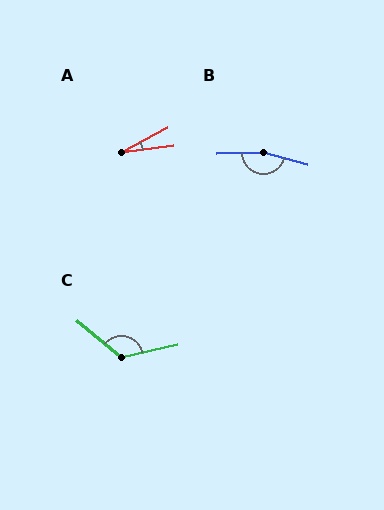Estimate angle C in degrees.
Approximately 127 degrees.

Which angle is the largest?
B, at approximately 163 degrees.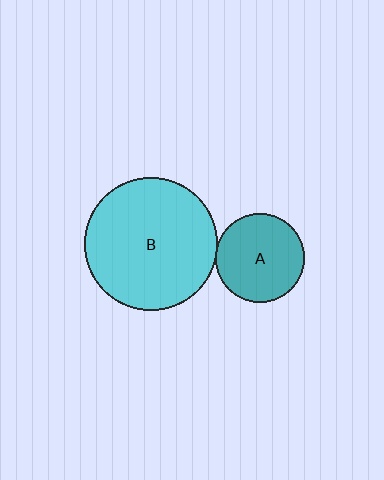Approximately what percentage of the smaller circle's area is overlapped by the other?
Approximately 5%.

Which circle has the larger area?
Circle B (cyan).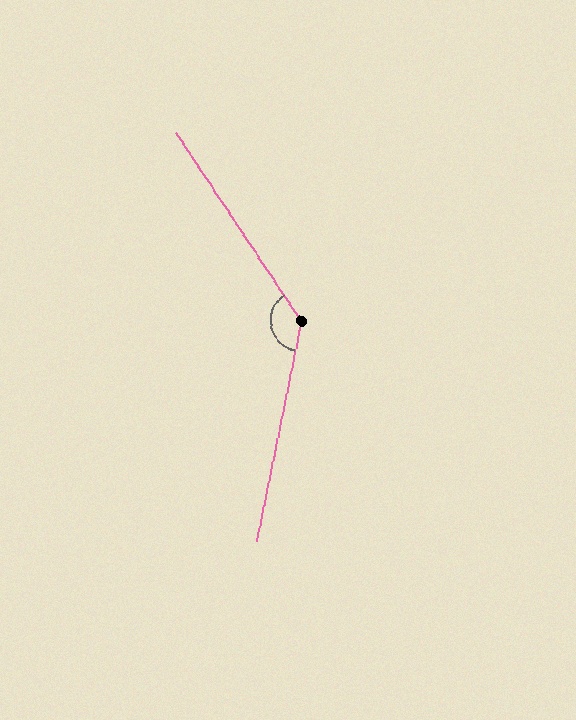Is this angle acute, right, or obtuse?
It is obtuse.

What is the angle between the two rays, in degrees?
Approximately 134 degrees.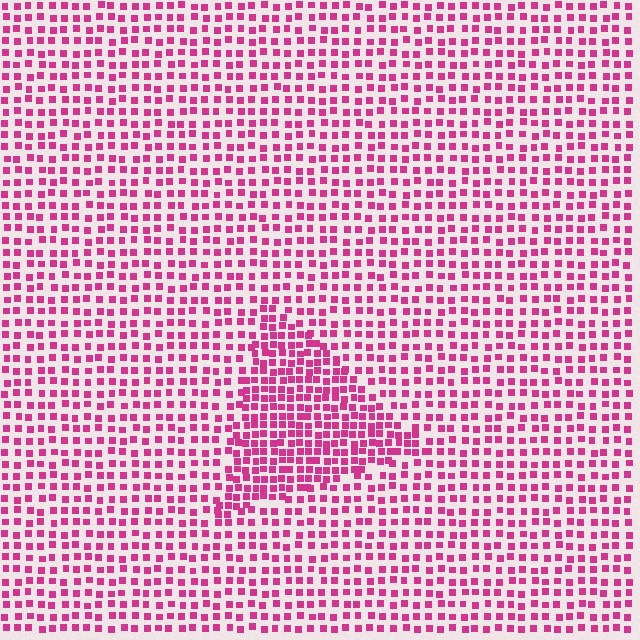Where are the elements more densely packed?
The elements are more densely packed inside the triangle boundary.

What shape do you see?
I see a triangle.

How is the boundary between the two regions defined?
The boundary is defined by a change in element density (approximately 1.7x ratio). All elements are the same color, size, and shape.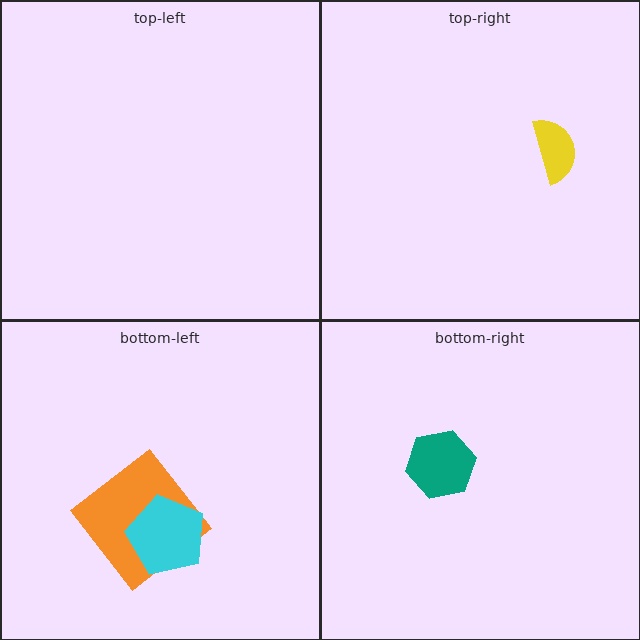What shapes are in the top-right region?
The yellow semicircle.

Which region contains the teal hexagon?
The bottom-right region.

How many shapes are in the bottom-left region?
2.